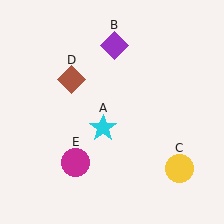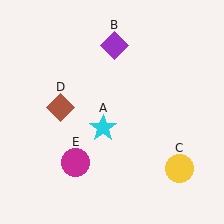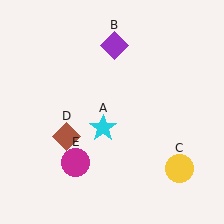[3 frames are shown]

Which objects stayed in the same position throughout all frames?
Cyan star (object A) and purple diamond (object B) and yellow circle (object C) and magenta circle (object E) remained stationary.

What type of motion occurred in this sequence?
The brown diamond (object D) rotated counterclockwise around the center of the scene.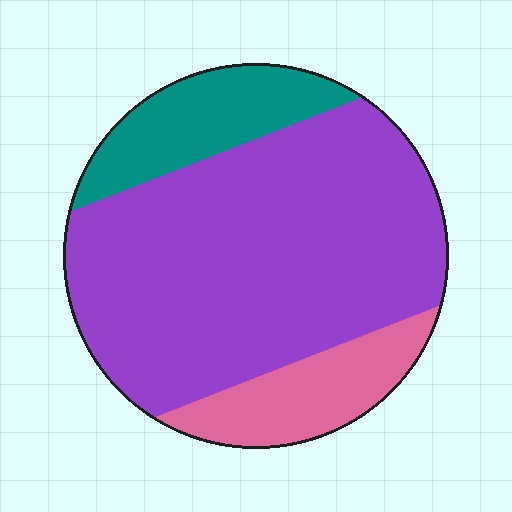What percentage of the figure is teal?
Teal covers 16% of the figure.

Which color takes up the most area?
Purple, at roughly 70%.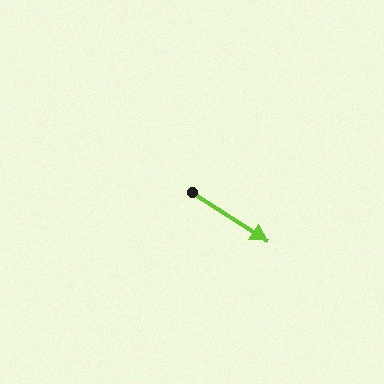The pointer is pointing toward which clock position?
Roughly 4 o'clock.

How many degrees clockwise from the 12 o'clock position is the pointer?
Approximately 123 degrees.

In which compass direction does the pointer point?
Southeast.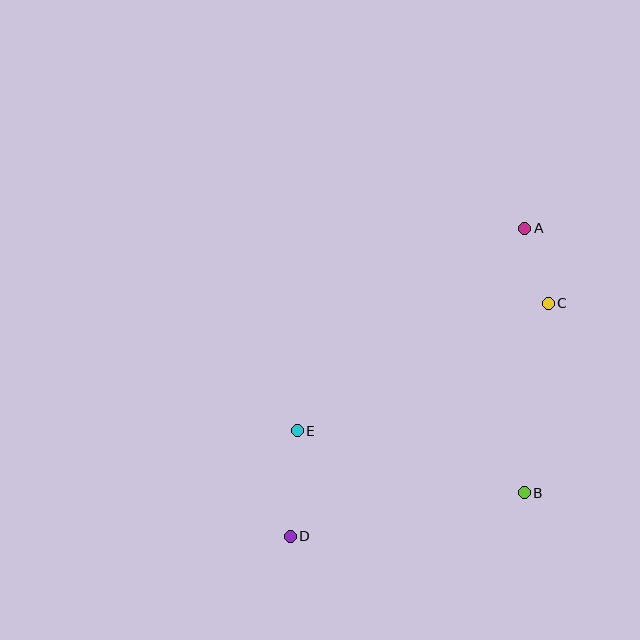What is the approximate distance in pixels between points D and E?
The distance between D and E is approximately 106 pixels.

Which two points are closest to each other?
Points A and C are closest to each other.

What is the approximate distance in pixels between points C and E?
The distance between C and E is approximately 281 pixels.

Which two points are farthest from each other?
Points A and D are farthest from each other.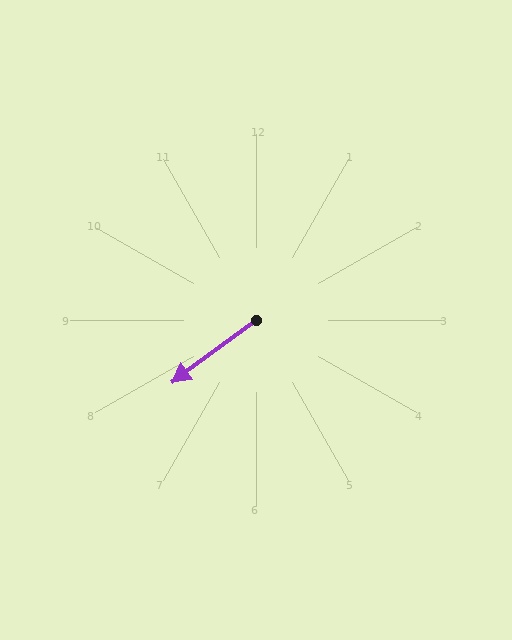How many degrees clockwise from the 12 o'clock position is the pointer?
Approximately 234 degrees.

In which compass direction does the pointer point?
Southwest.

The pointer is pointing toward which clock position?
Roughly 8 o'clock.